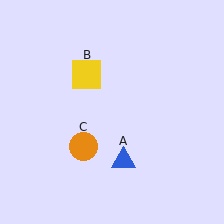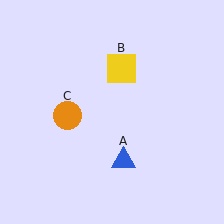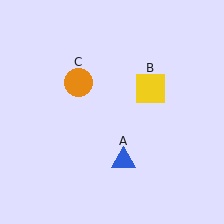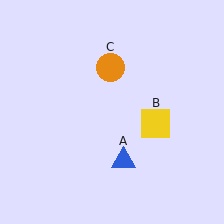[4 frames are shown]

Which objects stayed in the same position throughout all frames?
Blue triangle (object A) remained stationary.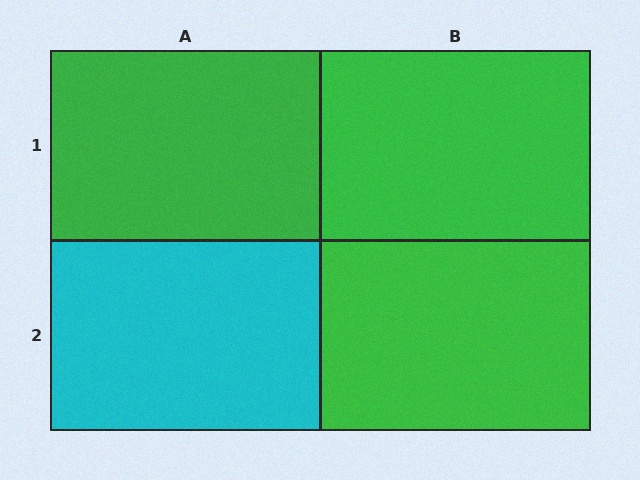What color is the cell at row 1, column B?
Green.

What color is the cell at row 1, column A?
Green.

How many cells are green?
3 cells are green.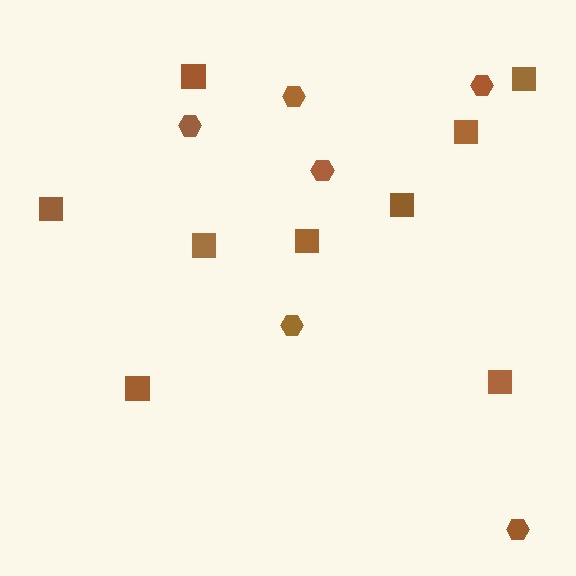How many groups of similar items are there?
There are 2 groups: one group of hexagons (6) and one group of squares (9).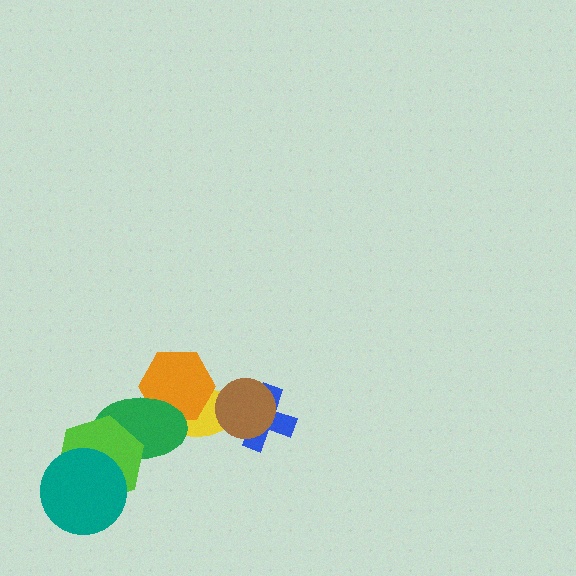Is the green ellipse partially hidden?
Yes, it is partially covered by another shape.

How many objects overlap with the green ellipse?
3 objects overlap with the green ellipse.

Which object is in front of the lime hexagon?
The teal circle is in front of the lime hexagon.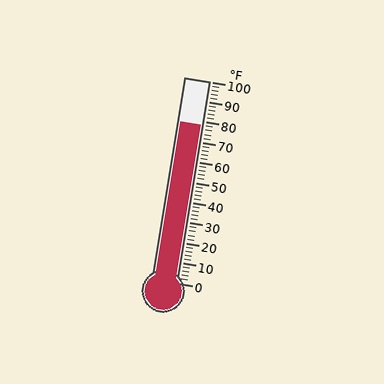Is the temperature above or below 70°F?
The temperature is above 70°F.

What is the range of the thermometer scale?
The thermometer scale ranges from 0°F to 100°F.